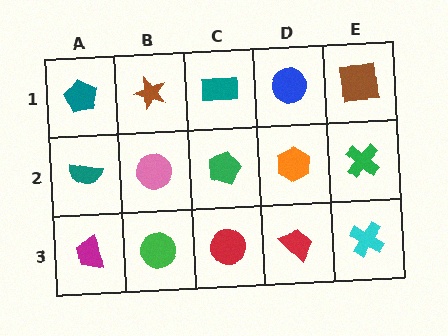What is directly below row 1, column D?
An orange hexagon.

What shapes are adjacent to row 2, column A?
A teal pentagon (row 1, column A), a magenta trapezoid (row 3, column A), a pink circle (row 2, column B).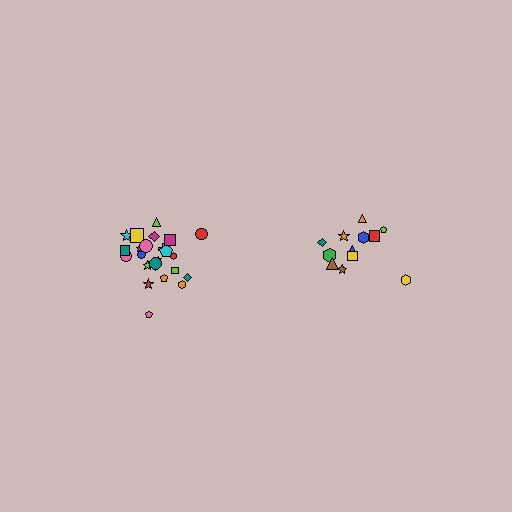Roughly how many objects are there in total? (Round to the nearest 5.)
Roughly 35 objects in total.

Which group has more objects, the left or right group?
The left group.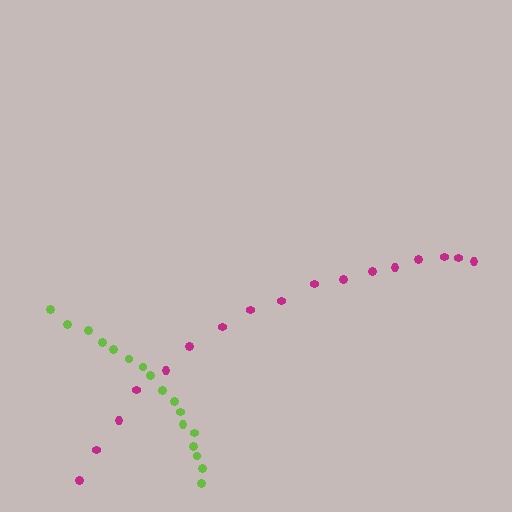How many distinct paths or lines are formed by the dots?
There are 2 distinct paths.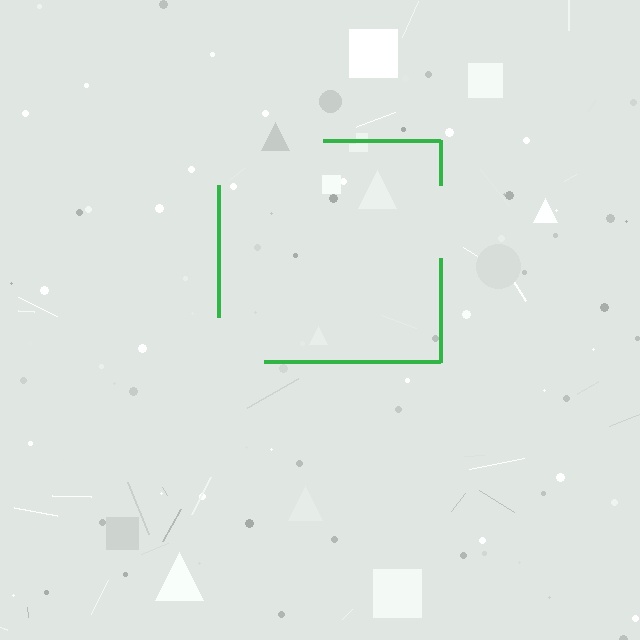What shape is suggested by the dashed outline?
The dashed outline suggests a square.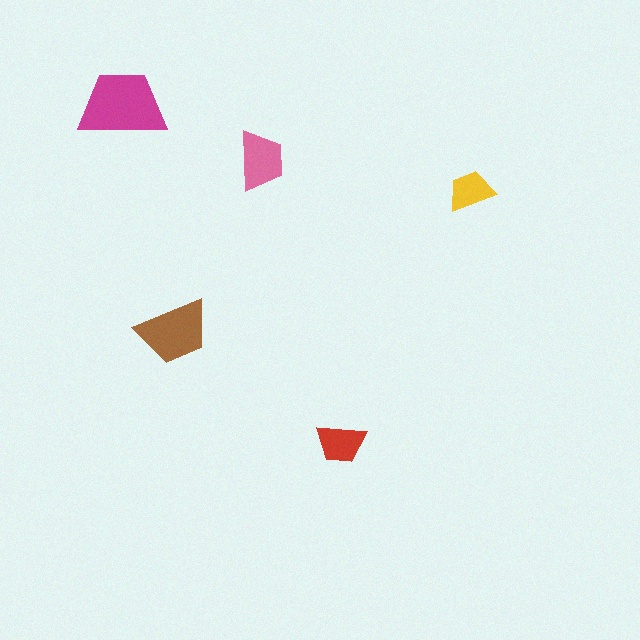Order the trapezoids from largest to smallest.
the magenta one, the brown one, the pink one, the red one, the yellow one.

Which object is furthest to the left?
The magenta trapezoid is leftmost.